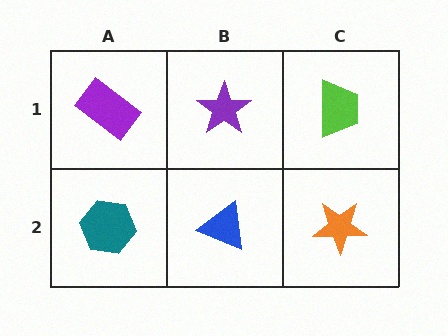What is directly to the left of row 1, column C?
A purple star.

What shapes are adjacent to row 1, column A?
A teal hexagon (row 2, column A), a purple star (row 1, column B).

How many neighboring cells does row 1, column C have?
2.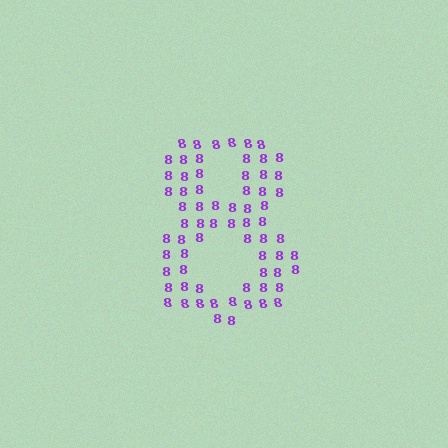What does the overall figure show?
The overall figure shows the digit 8.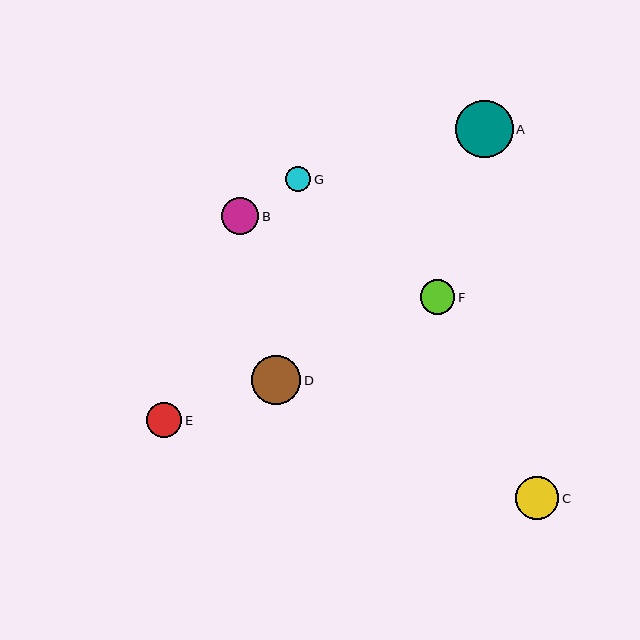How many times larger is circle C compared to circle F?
Circle C is approximately 1.3 times the size of circle F.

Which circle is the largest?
Circle A is the largest with a size of approximately 57 pixels.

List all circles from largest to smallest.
From largest to smallest: A, D, C, B, E, F, G.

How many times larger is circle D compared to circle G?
Circle D is approximately 2.0 times the size of circle G.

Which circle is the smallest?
Circle G is the smallest with a size of approximately 25 pixels.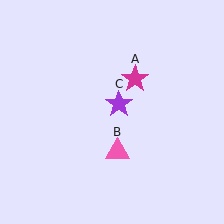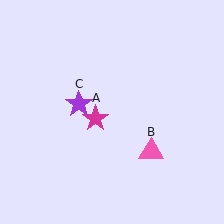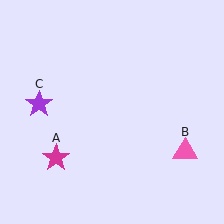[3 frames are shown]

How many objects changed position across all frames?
3 objects changed position: magenta star (object A), pink triangle (object B), purple star (object C).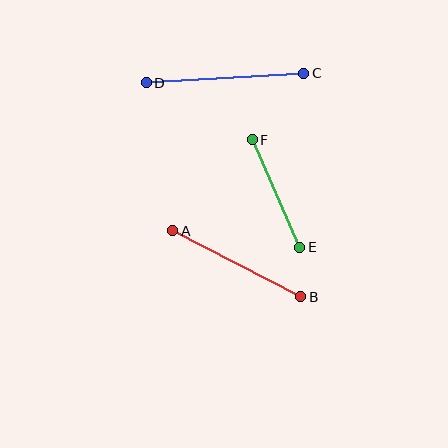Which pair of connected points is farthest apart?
Points C and D are farthest apart.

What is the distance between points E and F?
The distance is approximately 117 pixels.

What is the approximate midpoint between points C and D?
The midpoint is at approximately (225, 78) pixels.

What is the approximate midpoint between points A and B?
The midpoint is at approximately (237, 264) pixels.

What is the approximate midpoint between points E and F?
The midpoint is at approximately (276, 194) pixels.